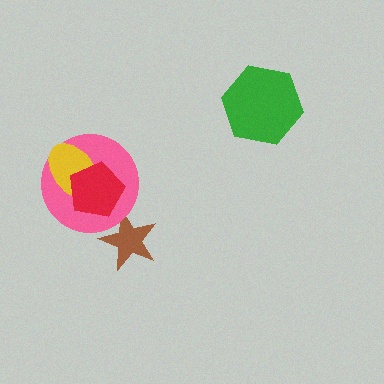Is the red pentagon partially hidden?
No, no other shape covers it.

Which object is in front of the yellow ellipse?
The red pentagon is in front of the yellow ellipse.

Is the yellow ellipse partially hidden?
Yes, it is partially covered by another shape.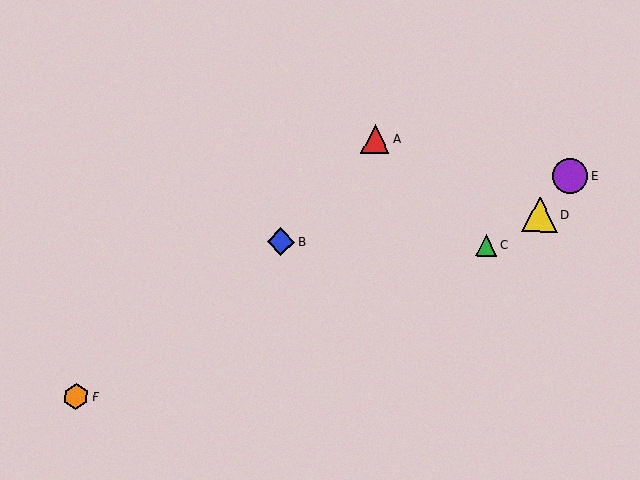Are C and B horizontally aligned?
Yes, both are at y≈245.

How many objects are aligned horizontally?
2 objects (B, C) are aligned horizontally.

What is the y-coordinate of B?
Object B is at y≈242.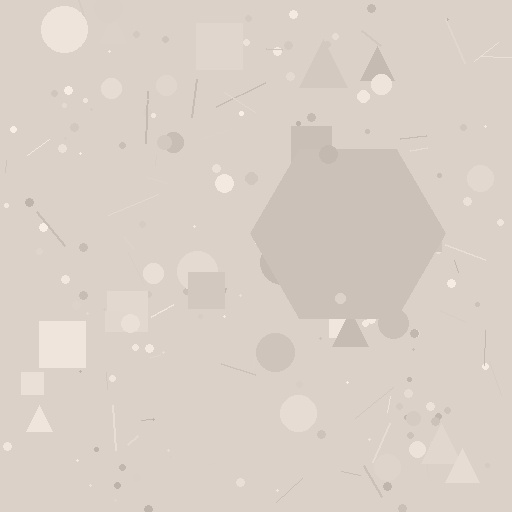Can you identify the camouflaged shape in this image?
The camouflaged shape is a hexagon.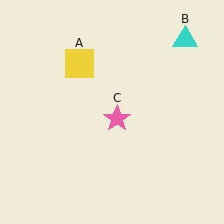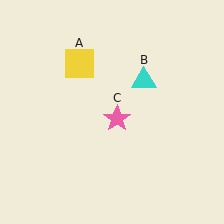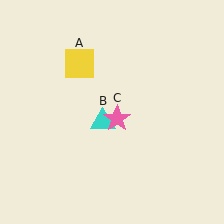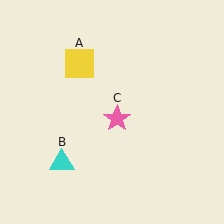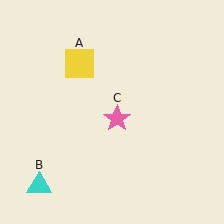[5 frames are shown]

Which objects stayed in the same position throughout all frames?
Yellow square (object A) and pink star (object C) remained stationary.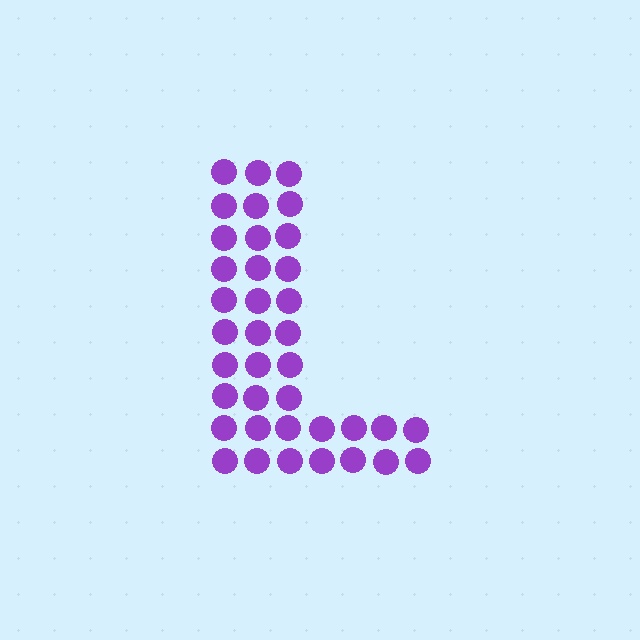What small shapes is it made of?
It is made of small circles.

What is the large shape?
The large shape is the letter L.